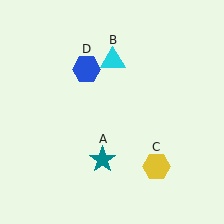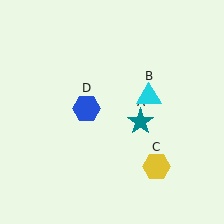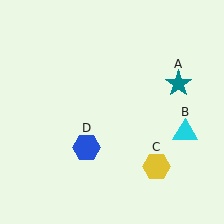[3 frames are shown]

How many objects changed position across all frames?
3 objects changed position: teal star (object A), cyan triangle (object B), blue hexagon (object D).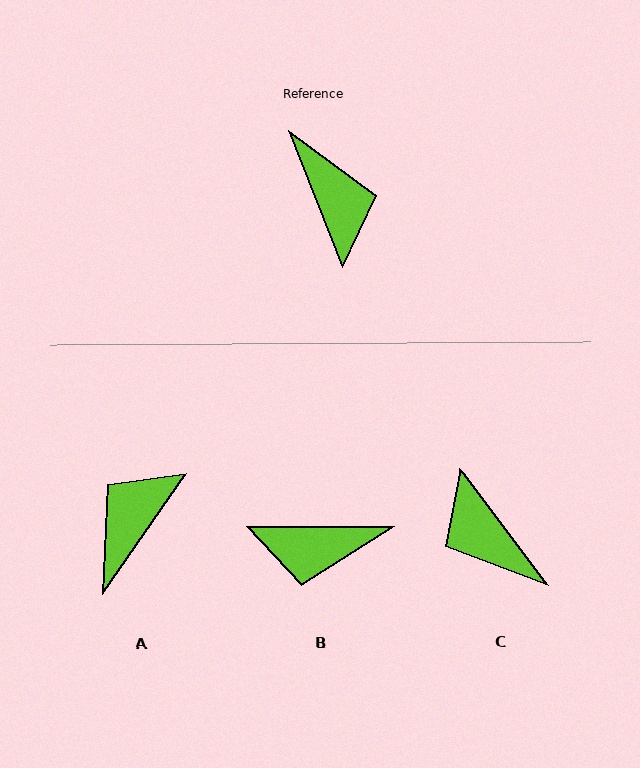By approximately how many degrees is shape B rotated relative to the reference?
Approximately 112 degrees clockwise.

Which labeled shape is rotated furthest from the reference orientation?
C, about 165 degrees away.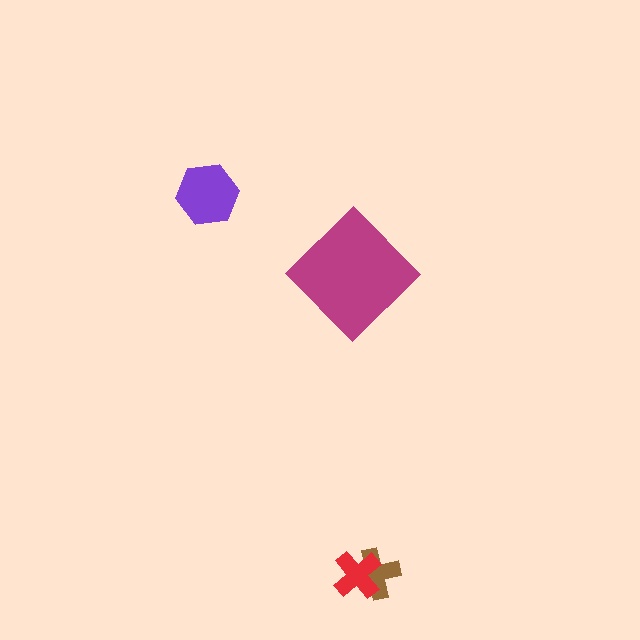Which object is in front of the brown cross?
The red cross is in front of the brown cross.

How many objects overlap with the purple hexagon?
0 objects overlap with the purple hexagon.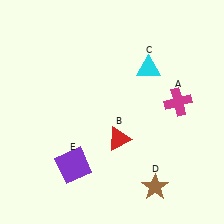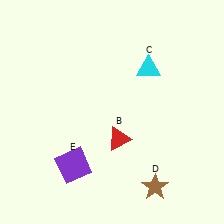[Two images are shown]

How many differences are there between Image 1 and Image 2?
There is 1 difference between the two images.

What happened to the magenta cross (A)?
The magenta cross (A) was removed in Image 2. It was in the top-right area of Image 1.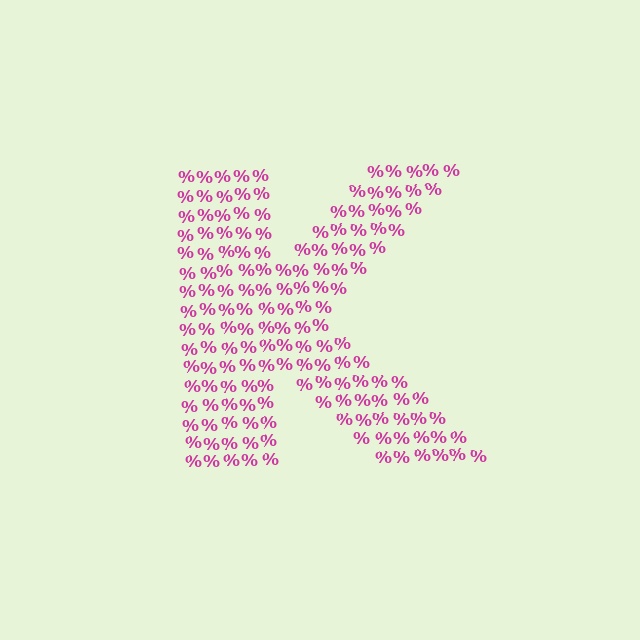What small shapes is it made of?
It is made of small percent signs.